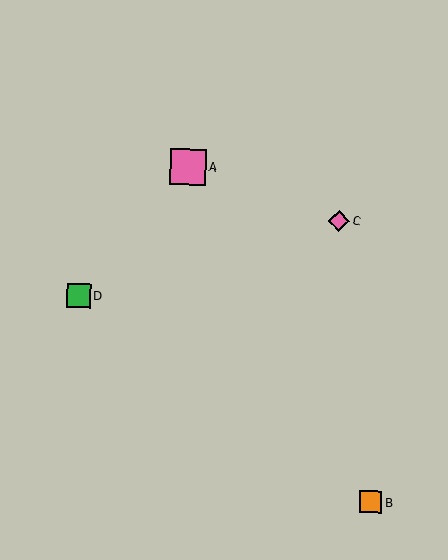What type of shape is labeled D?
Shape D is a green square.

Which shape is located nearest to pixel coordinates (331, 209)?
The pink diamond (labeled C) at (339, 221) is nearest to that location.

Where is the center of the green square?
The center of the green square is at (78, 295).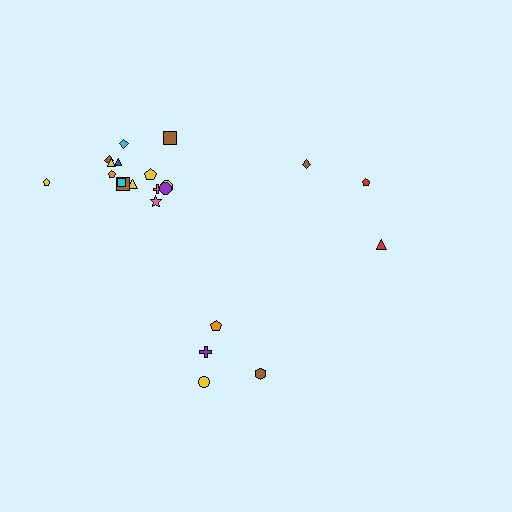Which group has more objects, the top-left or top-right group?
The top-left group.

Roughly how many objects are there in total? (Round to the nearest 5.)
Roughly 20 objects in total.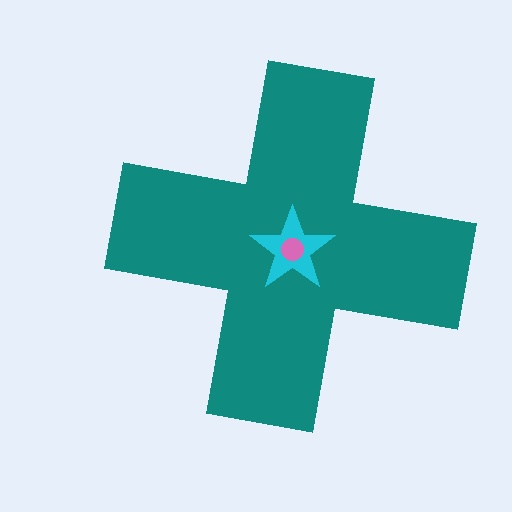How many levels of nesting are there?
3.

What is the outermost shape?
The teal cross.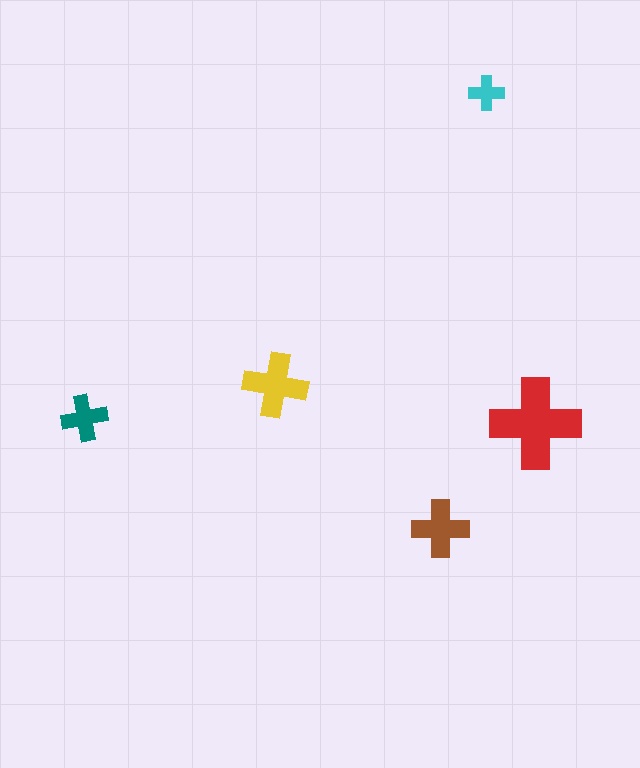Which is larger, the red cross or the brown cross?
The red one.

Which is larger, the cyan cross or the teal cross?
The teal one.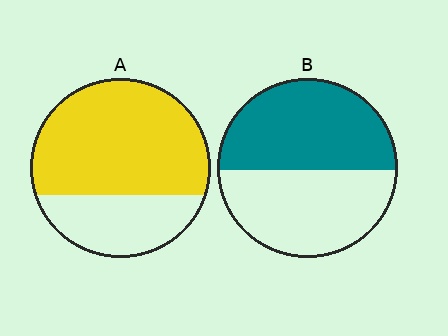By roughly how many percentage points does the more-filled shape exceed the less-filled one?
By roughly 15 percentage points (A over B).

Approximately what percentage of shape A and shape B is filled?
A is approximately 70% and B is approximately 50%.